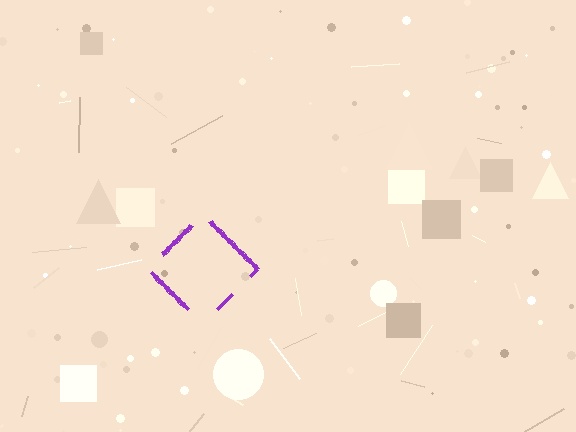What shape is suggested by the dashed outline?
The dashed outline suggests a diamond.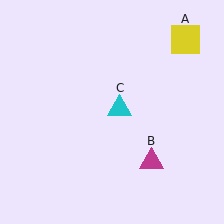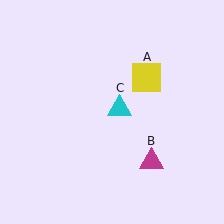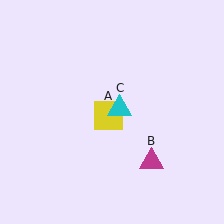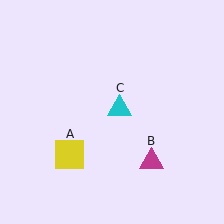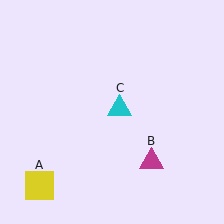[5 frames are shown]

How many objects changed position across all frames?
1 object changed position: yellow square (object A).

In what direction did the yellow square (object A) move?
The yellow square (object A) moved down and to the left.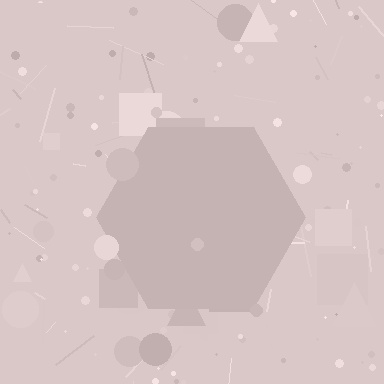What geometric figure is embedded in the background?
A hexagon is embedded in the background.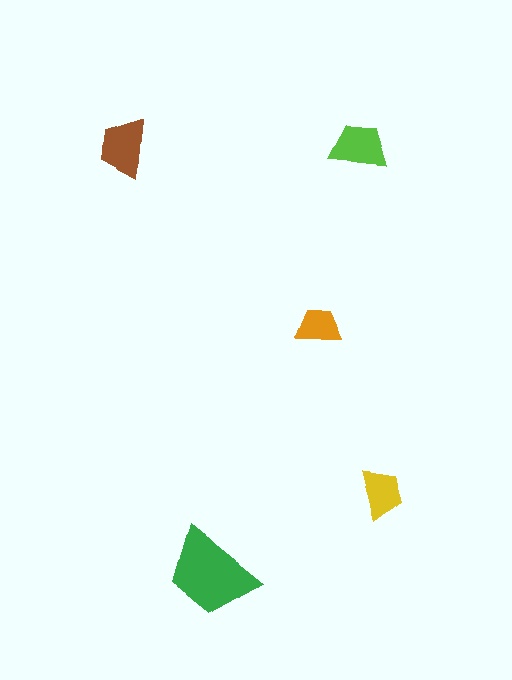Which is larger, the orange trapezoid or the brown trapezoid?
The brown one.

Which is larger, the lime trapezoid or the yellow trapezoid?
The lime one.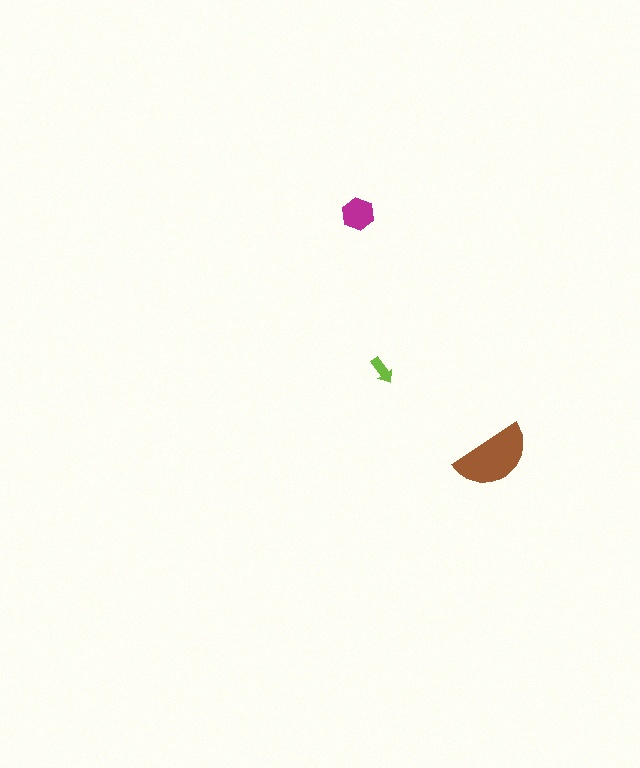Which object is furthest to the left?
The magenta hexagon is leftmost.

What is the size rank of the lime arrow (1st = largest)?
3rd.